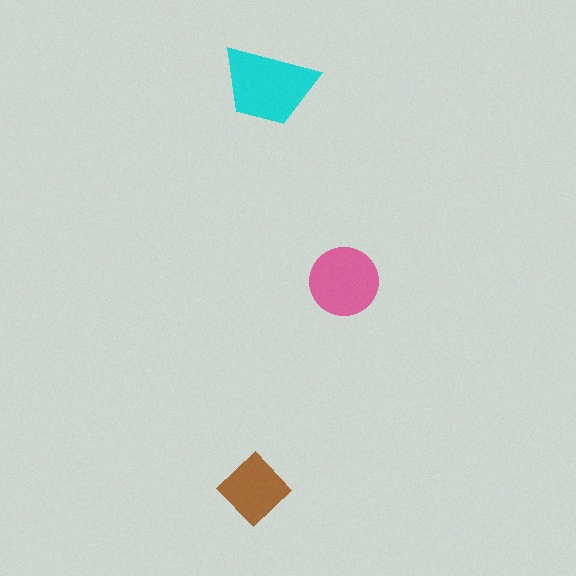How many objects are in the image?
There are 3 objects in the image.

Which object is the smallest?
The brown diamond.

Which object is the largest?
The cyan trapezoid.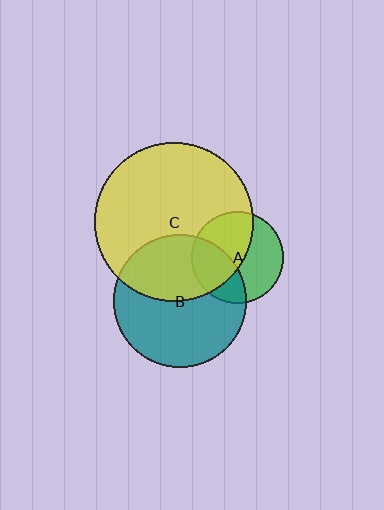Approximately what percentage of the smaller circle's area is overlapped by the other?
Approximately 55%.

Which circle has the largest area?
Circle C (yellow).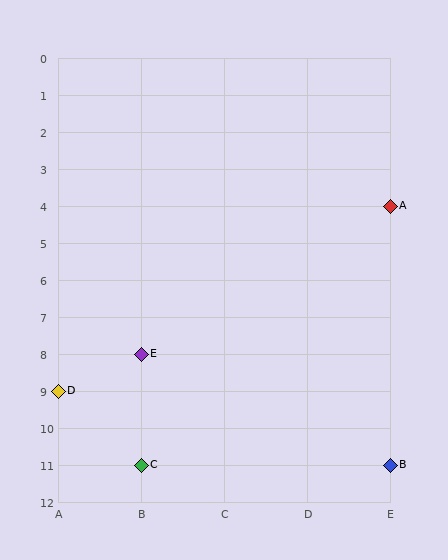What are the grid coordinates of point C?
Point C is at grid coordinates (B, 11).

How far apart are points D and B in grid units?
Points D and B are 4 columns and 2 rows apart (about 4.5 grid units diagonally).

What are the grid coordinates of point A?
Point A is at grid coordinates (E, 4).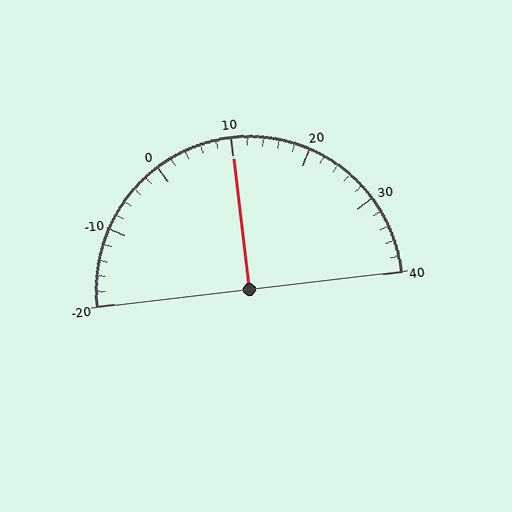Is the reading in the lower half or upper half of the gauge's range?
The reading is in the upper half of the range (-20 to 40).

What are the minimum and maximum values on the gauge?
The gauge ranges from -20 to 40.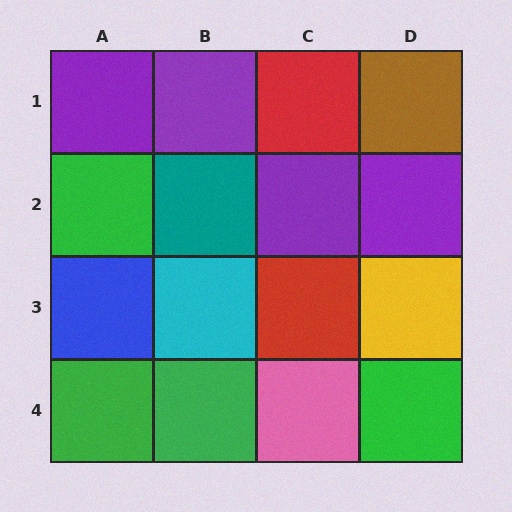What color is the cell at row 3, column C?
Red.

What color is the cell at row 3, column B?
Cyan.